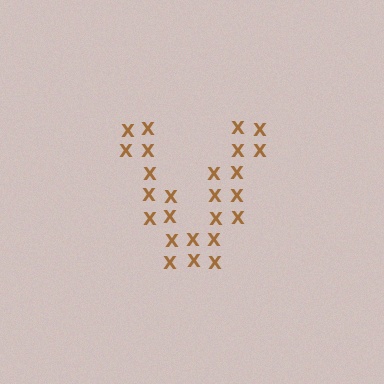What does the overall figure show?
The overall figure shows the letter V.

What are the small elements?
The small elements are letter X's.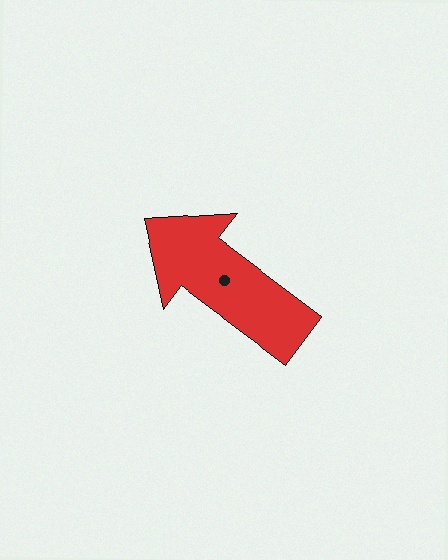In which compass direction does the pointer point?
Northwest.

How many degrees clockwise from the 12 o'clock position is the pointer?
Approximately 307 degrees.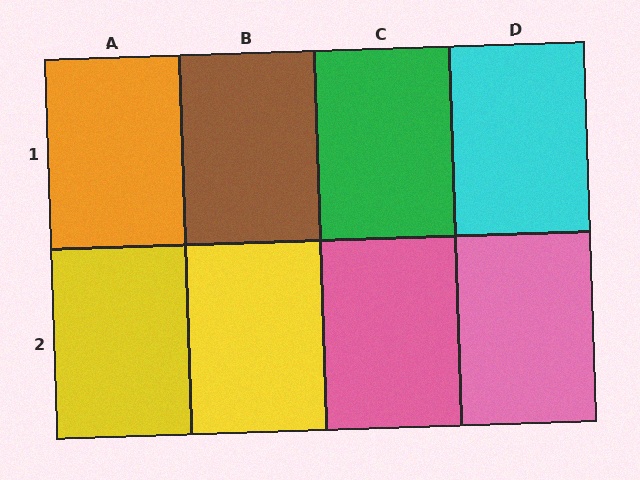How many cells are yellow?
2 cells are yellow.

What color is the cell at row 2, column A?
Yellow.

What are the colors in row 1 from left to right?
Orange, brown, green, cyan.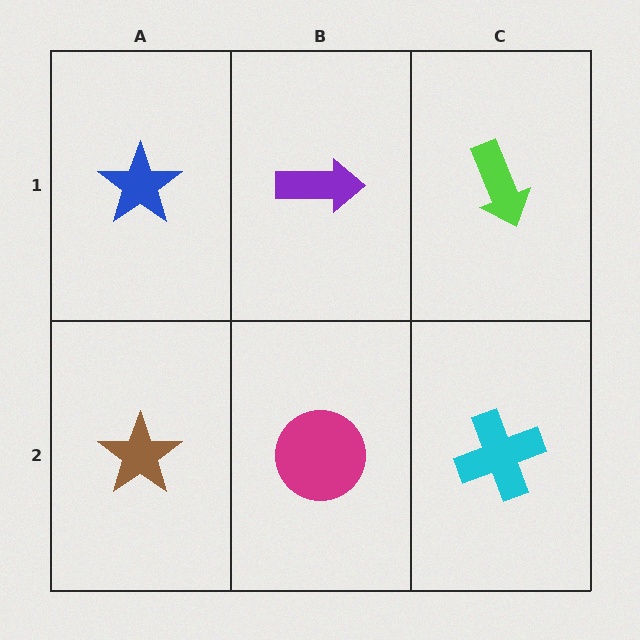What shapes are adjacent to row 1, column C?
A cyan cross (row 2, column C), a purple arrow (row 1, column B).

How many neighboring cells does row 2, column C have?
2.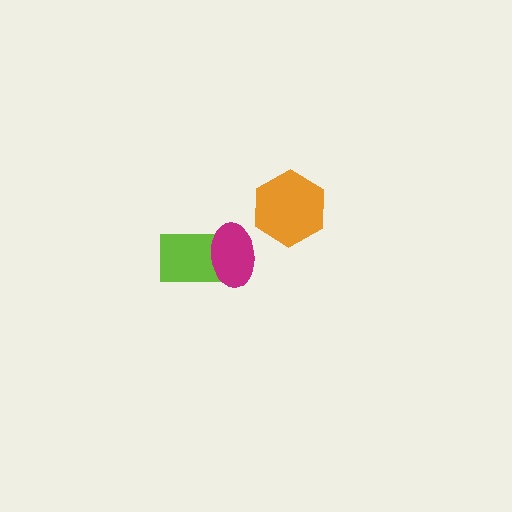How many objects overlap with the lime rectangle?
1 object overlaps with the lime rectangle.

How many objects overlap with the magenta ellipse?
1 object overlaps with the magenta ellipse.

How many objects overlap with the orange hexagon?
0 objects overlap with the orange hexagon.